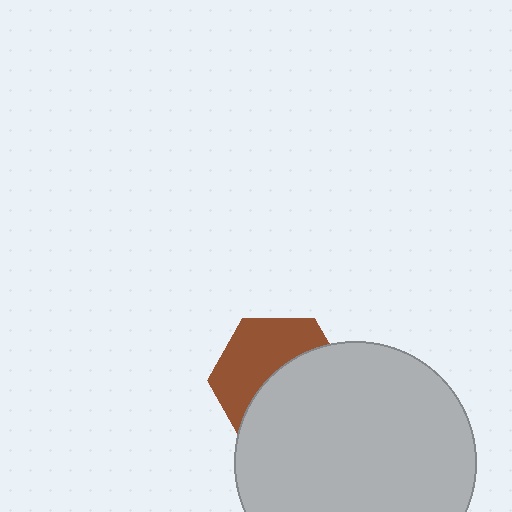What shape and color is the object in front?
The object in front is a light gray circle.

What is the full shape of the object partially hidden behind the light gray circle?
The partially hidden object is a brown hexagon.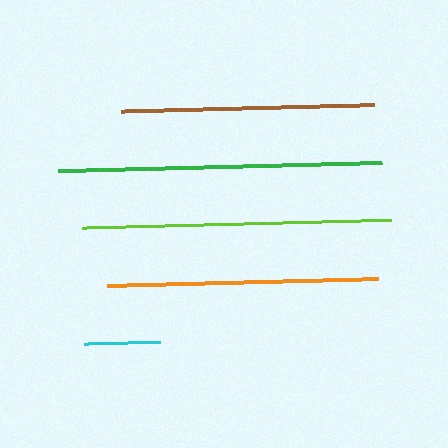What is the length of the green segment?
The green segment is approximately 324 pixels long.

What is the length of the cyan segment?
The cyan segment is approximately 76 pixels long.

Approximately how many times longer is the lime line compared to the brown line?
The lime line is approximately 1.2 times the length of the brown line.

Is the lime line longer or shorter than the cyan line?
The lime line is longer than the cyan line.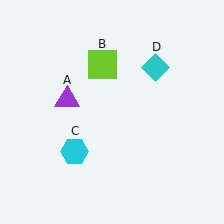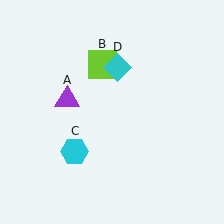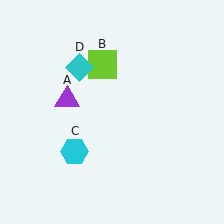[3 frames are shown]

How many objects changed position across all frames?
1 object changed position: cyan diamond (object D).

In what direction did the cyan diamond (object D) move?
The cyan diamond (object D) moved left.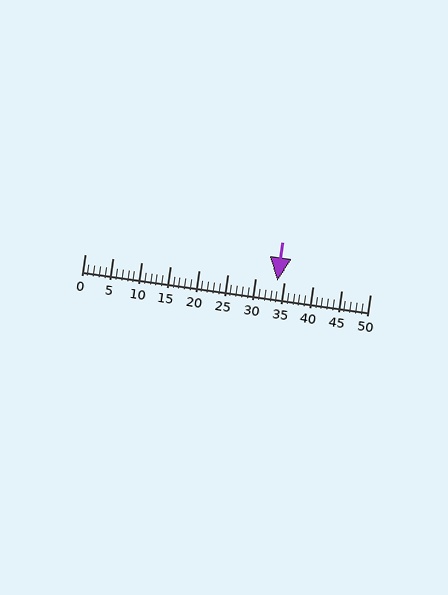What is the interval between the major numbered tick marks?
The major tick marks are spaced 5 units apart.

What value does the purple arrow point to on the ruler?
The purple arrow points to approximately 34.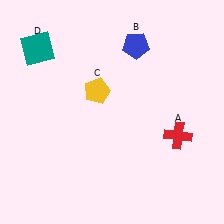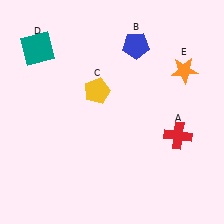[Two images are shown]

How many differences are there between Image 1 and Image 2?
There is 1 difference between the two images.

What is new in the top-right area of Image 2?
An orange star (E) was added in the top-right area of Image 2.